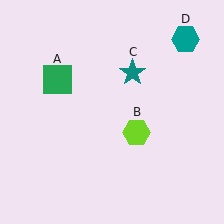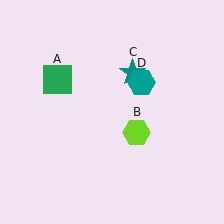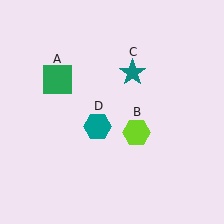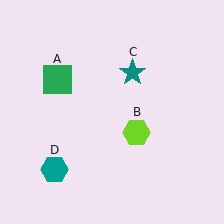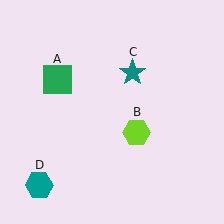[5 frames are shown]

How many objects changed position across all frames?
1 object changed position: teal hexagon (object D).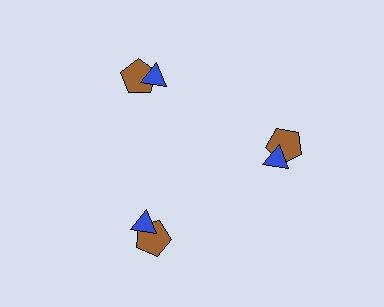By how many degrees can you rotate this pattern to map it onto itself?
The pattern maps onto itself every 120 degrees of rotation.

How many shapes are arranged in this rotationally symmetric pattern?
There are 6 shapes, arranged in 3 groups of 2.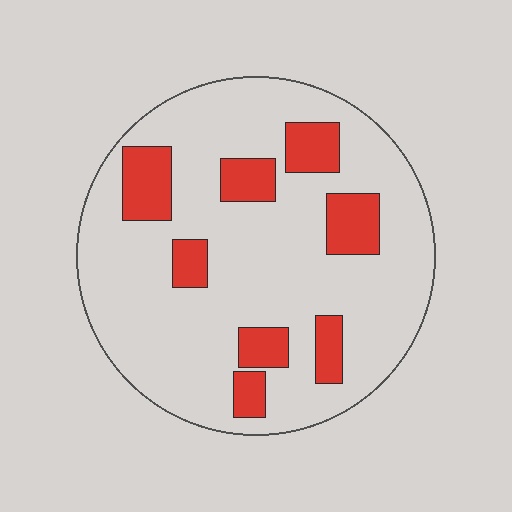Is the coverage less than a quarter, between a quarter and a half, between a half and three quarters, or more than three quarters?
Less than a quarter.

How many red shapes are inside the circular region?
8.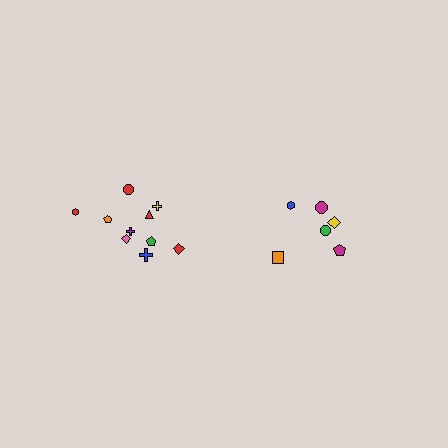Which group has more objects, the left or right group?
The left group.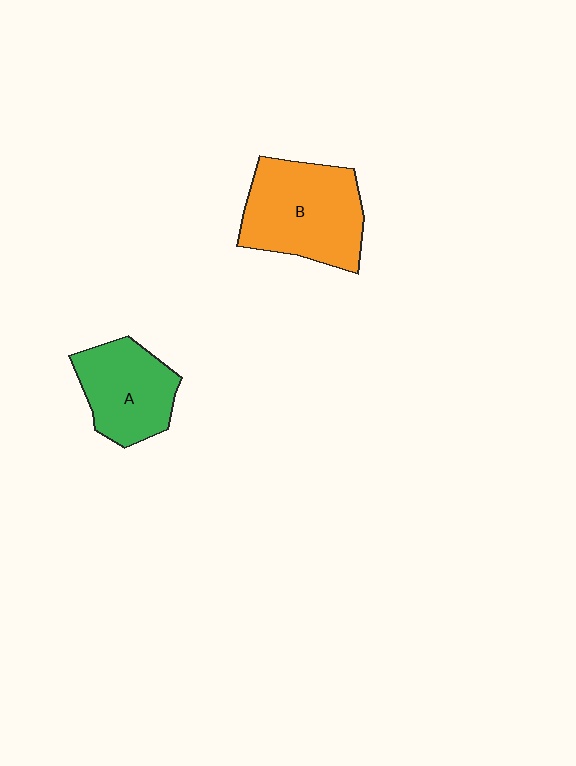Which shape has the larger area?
Shape B (orange).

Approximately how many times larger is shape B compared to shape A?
Approximately 1.4 times.